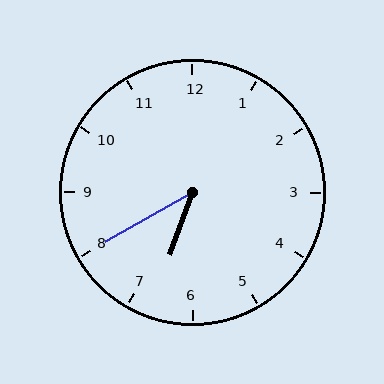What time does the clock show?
6:40.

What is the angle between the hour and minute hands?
Approximately 40 degrees.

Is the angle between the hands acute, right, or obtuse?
It is acute.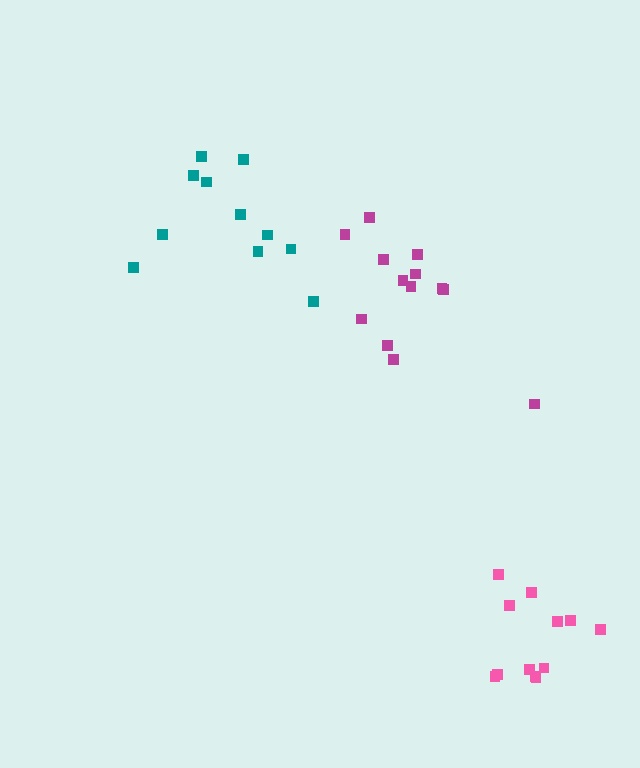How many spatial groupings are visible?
There are 3 spatial groupings.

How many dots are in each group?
Group 1: 13 dots, Group 2: 12 dots, Group 3: 11 dots (36 total).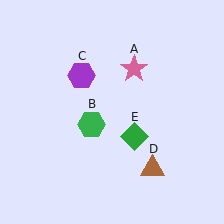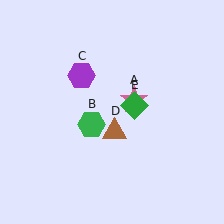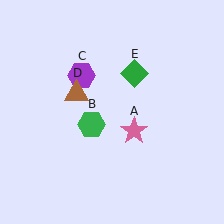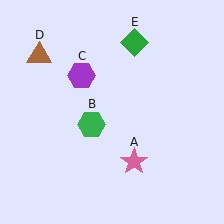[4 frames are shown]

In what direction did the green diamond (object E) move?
The green diamond (object E) moved up.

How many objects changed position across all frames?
3 objects changed position: pink star (object A), brown triangle (object D), green diamond (object E).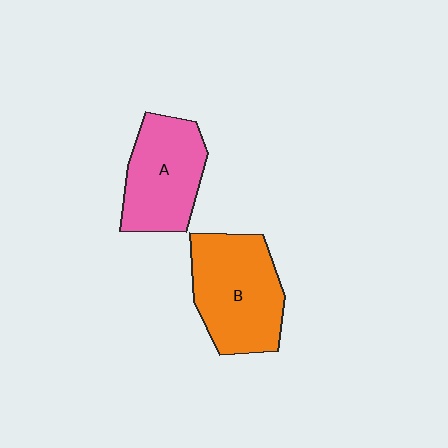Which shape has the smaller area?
Shape A (pink).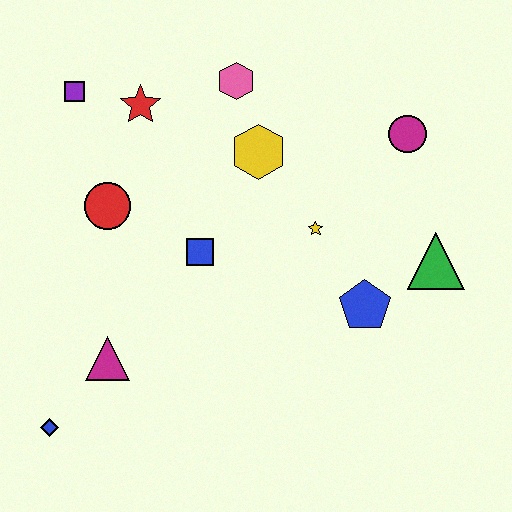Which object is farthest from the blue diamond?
The magenta circle is farthest from the blue diamond.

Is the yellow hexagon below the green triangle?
No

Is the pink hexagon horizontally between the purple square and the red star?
No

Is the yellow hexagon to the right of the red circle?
Yes